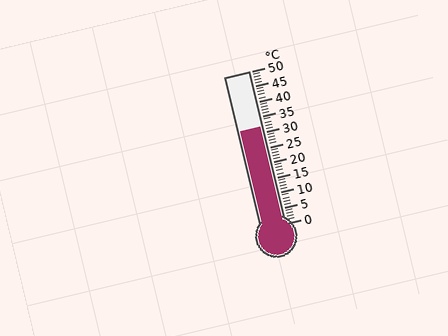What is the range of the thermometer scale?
The thermometer scale ranges from 0°C to 50°C.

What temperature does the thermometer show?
The thermometer shows approximately 32°C.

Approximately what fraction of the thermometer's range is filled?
The thermometer is filled to approximately 65% of its range.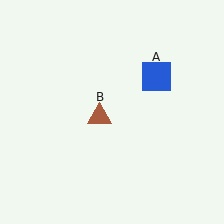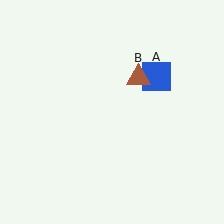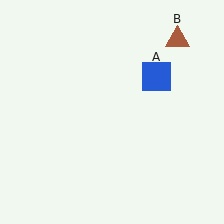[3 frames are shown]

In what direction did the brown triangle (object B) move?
The brown triangle (object B) moved up and to the right.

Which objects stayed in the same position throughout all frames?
Blue square (object A) remained stationary.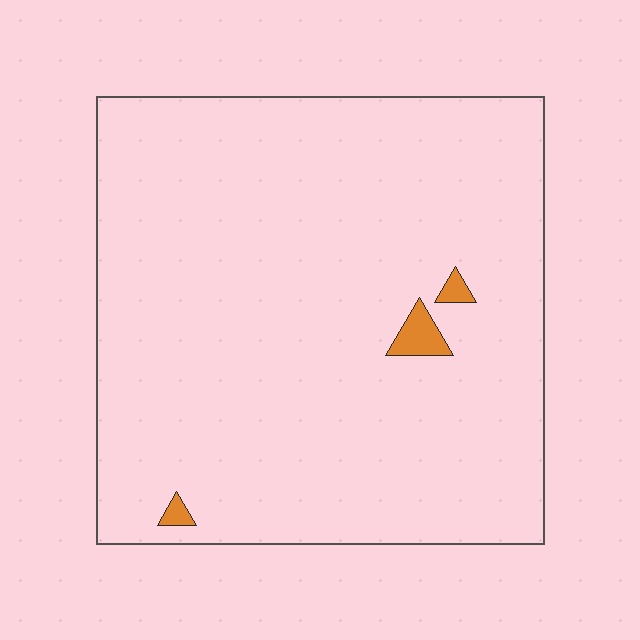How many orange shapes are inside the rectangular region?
3.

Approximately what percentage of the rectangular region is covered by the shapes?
Approximately 0%.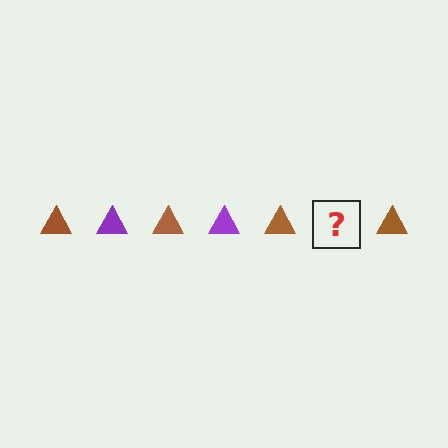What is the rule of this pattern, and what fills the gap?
The rule is that the pattern cycles through brown, purple triangles. The gap should be filled with a purple triangle.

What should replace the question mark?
The question mark should be replaced with a purple triangle.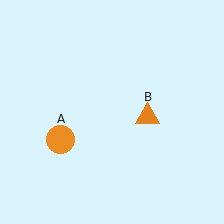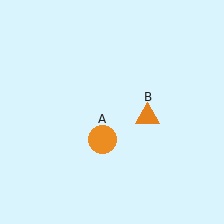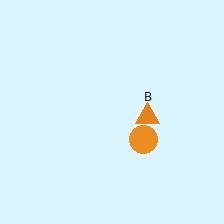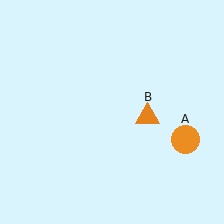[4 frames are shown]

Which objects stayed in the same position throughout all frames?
Orange triangle (object B) remained stationary.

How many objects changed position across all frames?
1 object changed position: orange circle (object A).